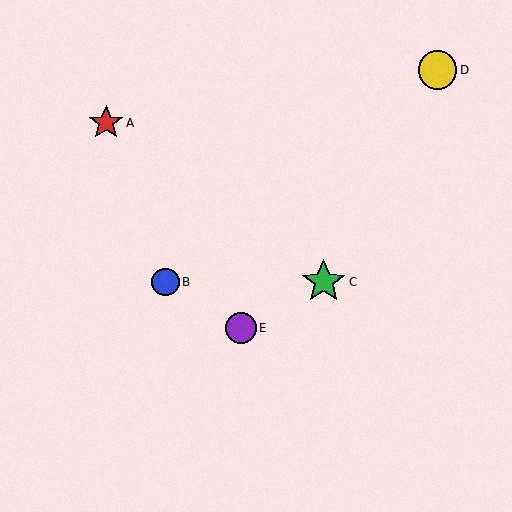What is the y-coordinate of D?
Object D is at y≈70.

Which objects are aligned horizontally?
Objects B, C are aligned horizontally.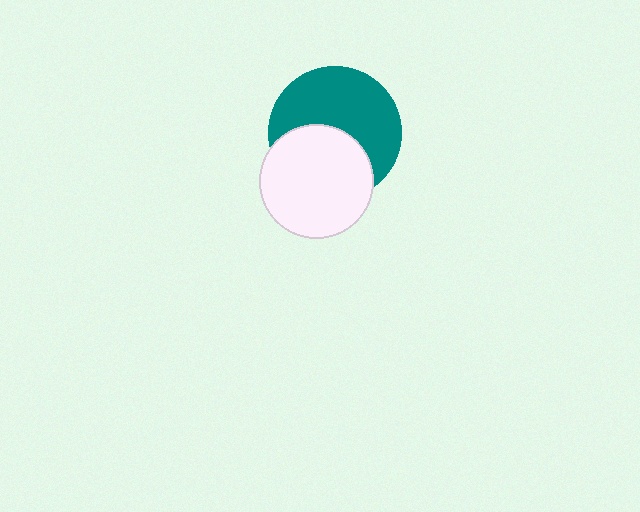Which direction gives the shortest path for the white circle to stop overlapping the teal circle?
Moving down gives the shortest separation.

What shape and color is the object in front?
The object in front is a white circle.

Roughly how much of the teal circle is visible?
About half of it is visible (roughly 59%).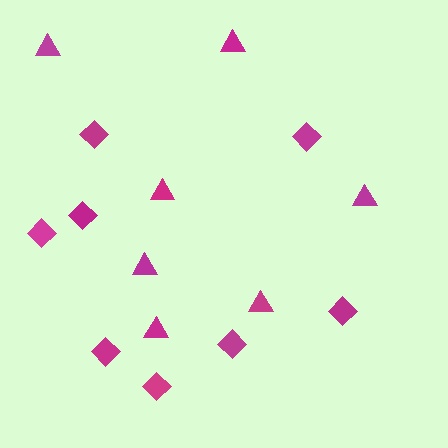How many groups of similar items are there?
There are 2 groups: one group of diamonds (8) and one group of triangles (7).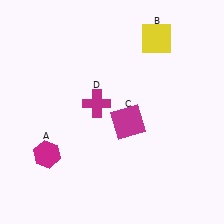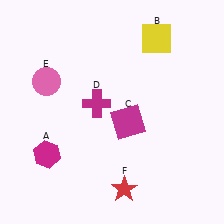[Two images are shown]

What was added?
A pink circle (E), a red star (F) were added in Image 2.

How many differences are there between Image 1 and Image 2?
There are 2 differences between the two images.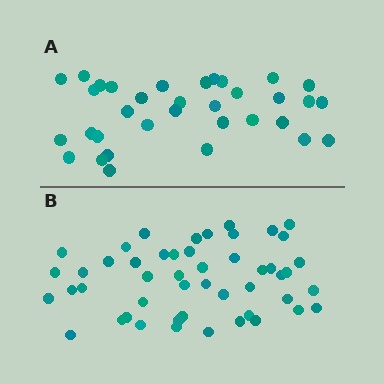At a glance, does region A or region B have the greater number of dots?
Region B (the bottom region) has more dots.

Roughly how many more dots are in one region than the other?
Region B has approximately 15 more dots than region A.